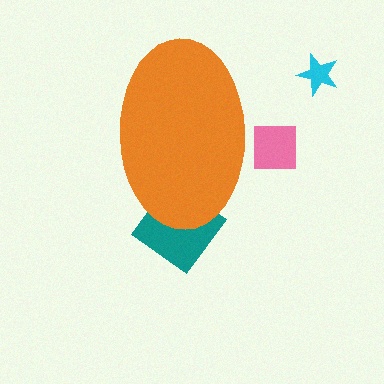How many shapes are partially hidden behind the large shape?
2 shapes are partially hidden.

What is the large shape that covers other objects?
An orange ellipse.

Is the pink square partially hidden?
Yes, the pink square is partially hidden behind the orange ellipse.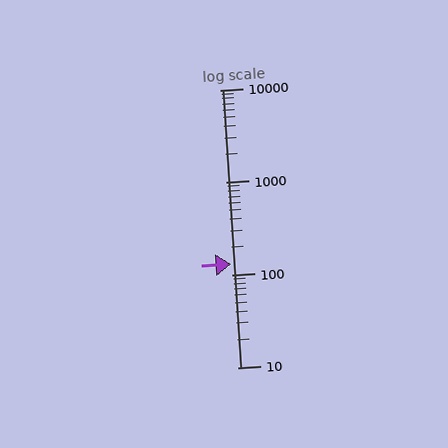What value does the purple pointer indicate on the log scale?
The pointer indicates approximately 130.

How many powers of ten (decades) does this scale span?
The scale spans 3 decades, from 10 to 10000.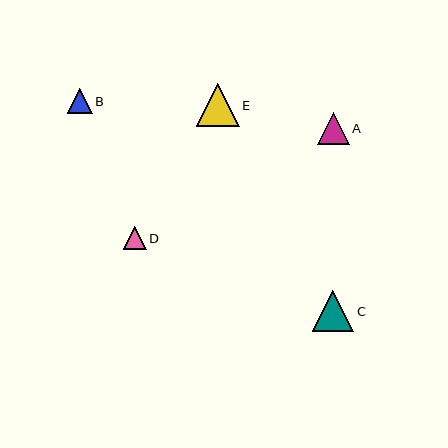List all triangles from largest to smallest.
From largest to smallest: E, C, A, B, D.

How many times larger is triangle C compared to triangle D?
Triangle C is approximately 1.8 times the size of triangle D.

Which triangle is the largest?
Triangle E is the largest with a size of approximately 43 pixels.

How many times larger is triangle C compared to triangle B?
Triangle C is approximately 1.6 times the size of triangle B.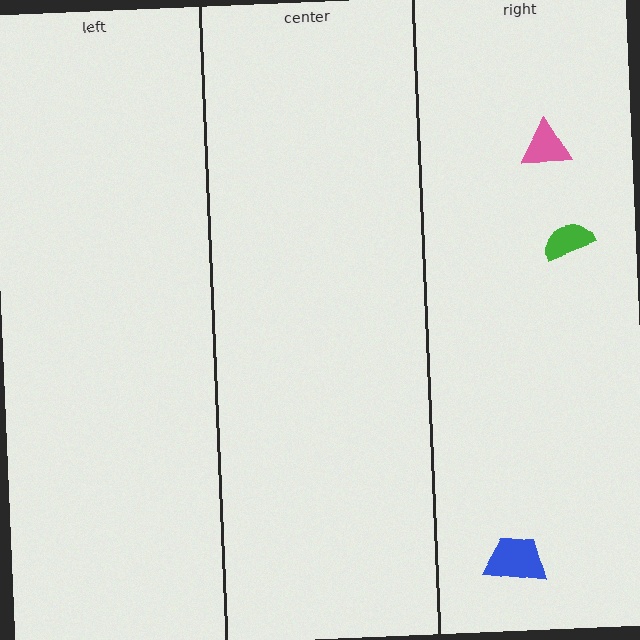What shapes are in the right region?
The pink triangle, the blue trapezoid, the green semicircle.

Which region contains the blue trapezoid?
The right region.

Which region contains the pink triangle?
The right region.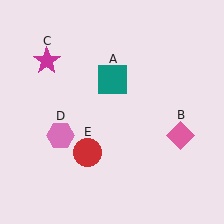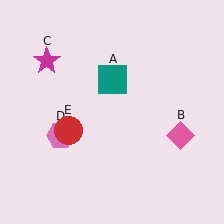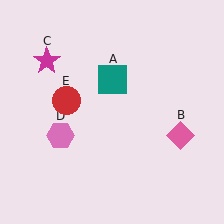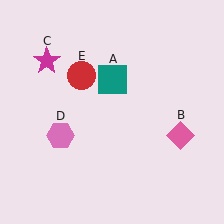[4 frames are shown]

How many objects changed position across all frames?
1 object changed position: red circle (object E).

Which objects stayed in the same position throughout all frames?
Teal square (object A) and pink diamond (object B) and magenta star (object C) and pink hexagon (object D) remained stationary.